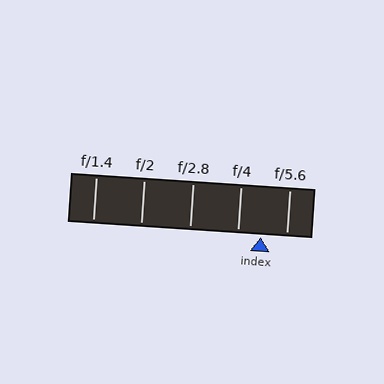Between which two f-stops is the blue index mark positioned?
The index mark is between f/4 and f/5.6.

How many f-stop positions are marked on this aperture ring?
There are 5 f-stop positions marked.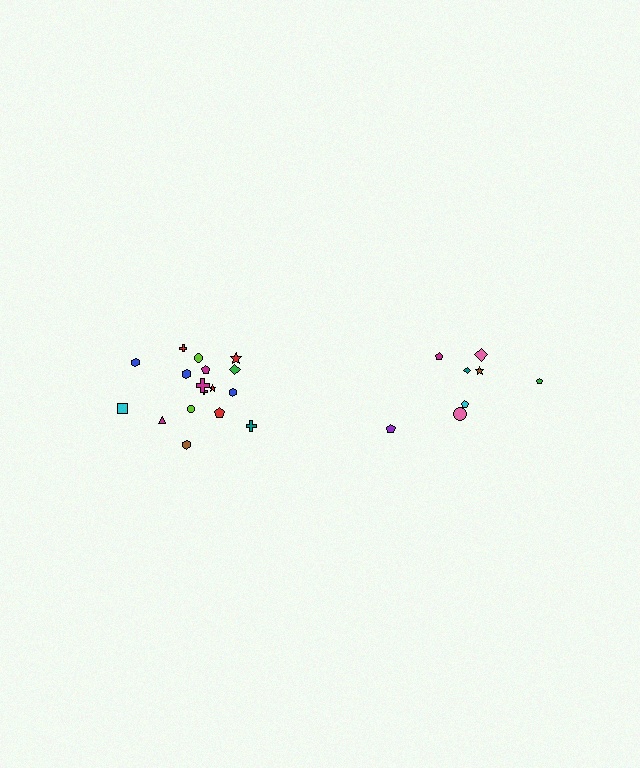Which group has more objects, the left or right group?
The left group.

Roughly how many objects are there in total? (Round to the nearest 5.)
Roughly 25 objects in total.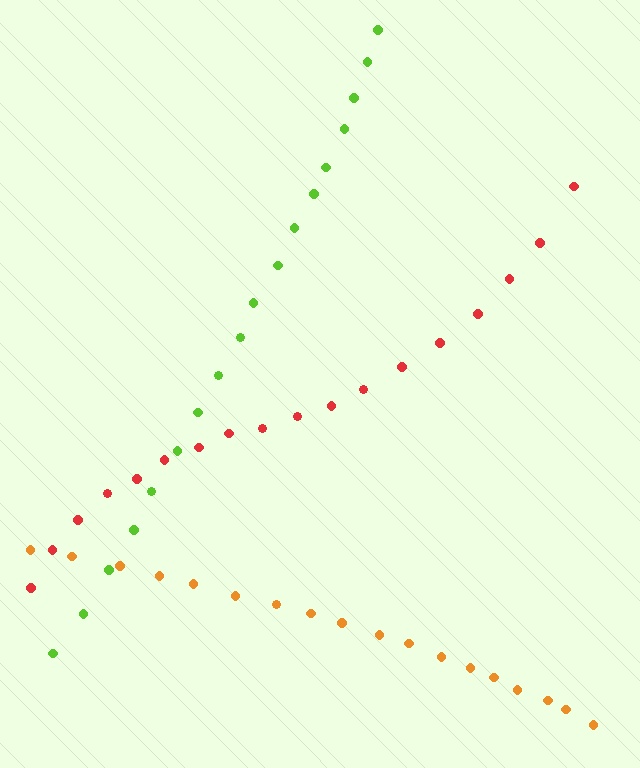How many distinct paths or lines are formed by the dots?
There are 3 distinct paths.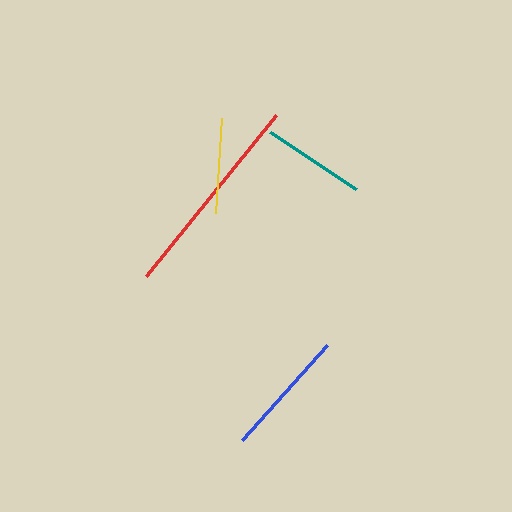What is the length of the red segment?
The red segment is approximately 207 pixels long.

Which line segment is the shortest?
The yellow line is the shortest at approximately 96 pixels.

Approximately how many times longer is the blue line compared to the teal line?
The blue line is approximately 1.2 times the length of the teal line.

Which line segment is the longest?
The red line is the longest at approximately 207 pixels.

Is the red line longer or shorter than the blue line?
The red line is longer than the blue line.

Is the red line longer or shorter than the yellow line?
The red line is longer than the yellow line.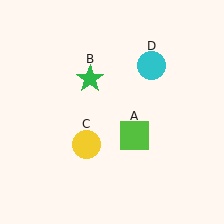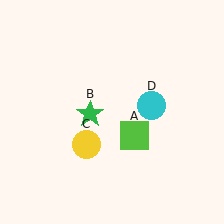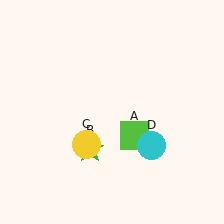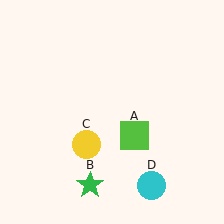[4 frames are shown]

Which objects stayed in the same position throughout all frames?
Lime square (object A) and yellow circle (object C) remained stationary.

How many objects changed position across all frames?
2 objects changed position: green star (object B), cyan circle (object D).